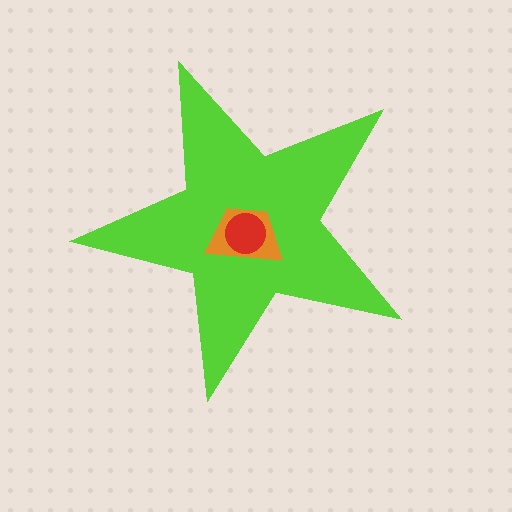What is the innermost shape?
The red circle.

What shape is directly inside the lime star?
The orange trapezoid.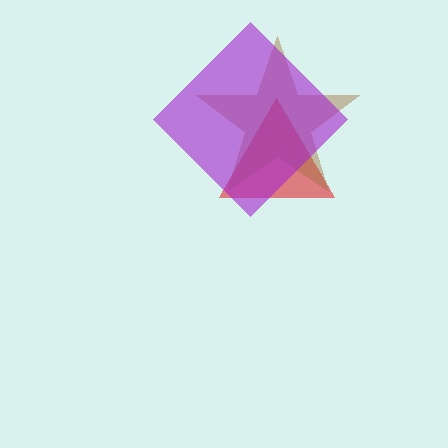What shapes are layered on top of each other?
The layered shapes are: a red triangle, a brown star, a purple diamond.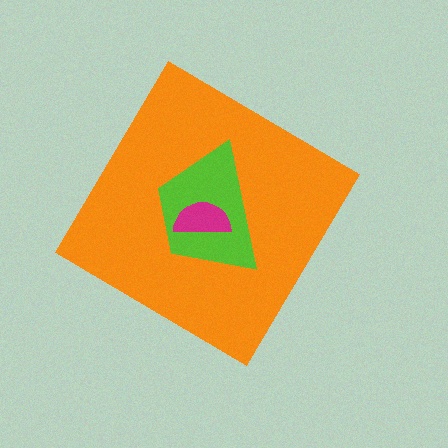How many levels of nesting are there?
3.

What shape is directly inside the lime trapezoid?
The magenta semicircle.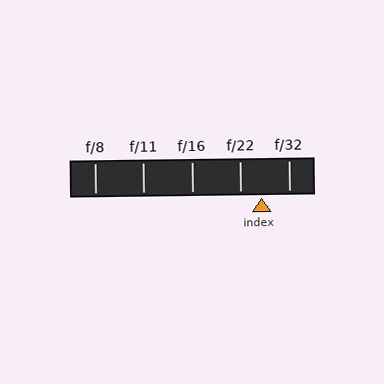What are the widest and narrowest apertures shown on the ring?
The widest aperture shown is f/8 and the narrowest is f/32.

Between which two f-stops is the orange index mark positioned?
The index mark is between f/22 and f/32.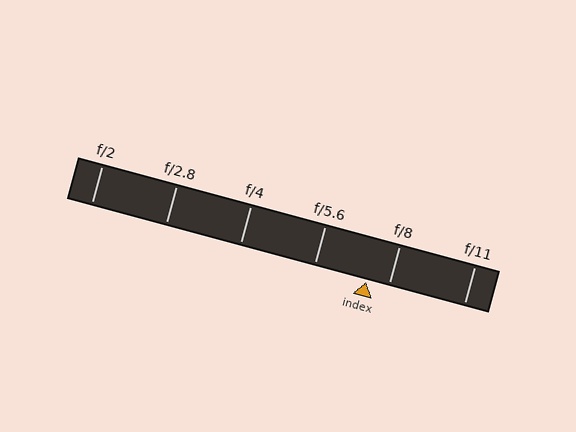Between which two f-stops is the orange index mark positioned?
The index mark is between f/5.6 and f/8.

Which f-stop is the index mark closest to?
The index mark is closest to f/8.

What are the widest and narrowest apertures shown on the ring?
The widest aperture shown is f/2 and the narrowest is f/11.